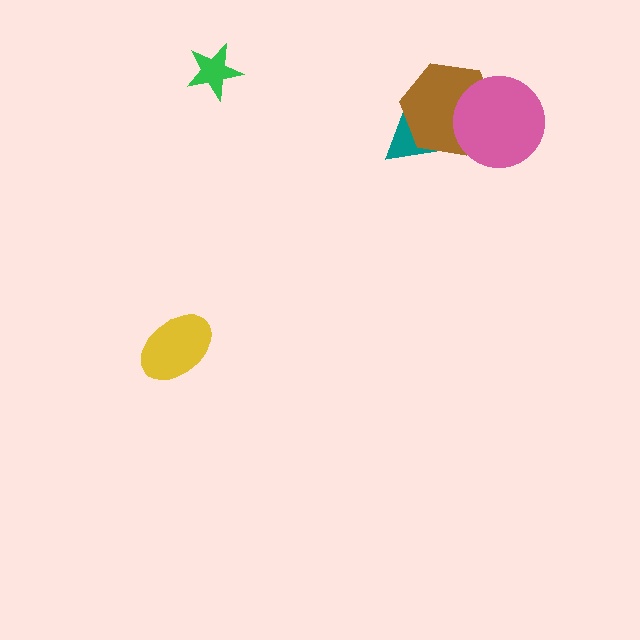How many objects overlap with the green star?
0 objects overlap with the green star.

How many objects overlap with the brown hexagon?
2 objects overlap with the brown hexagon.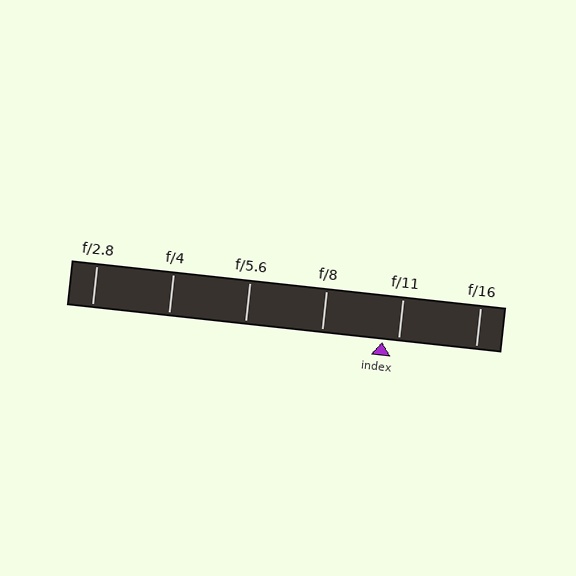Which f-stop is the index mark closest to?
The index mark is closest to f/11.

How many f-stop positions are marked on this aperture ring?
There are 6 f-stop positions marked.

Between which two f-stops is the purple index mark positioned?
The index mark is between f/8 and f/11.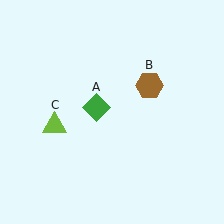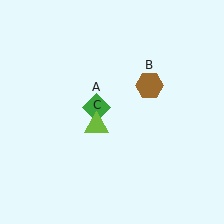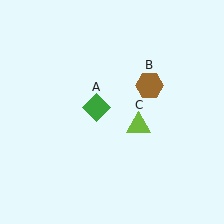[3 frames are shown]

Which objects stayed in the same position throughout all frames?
Green diamond (object A) and brown hexagon (object B) remained stationary.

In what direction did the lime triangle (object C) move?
The lime triangle (object C) moved right.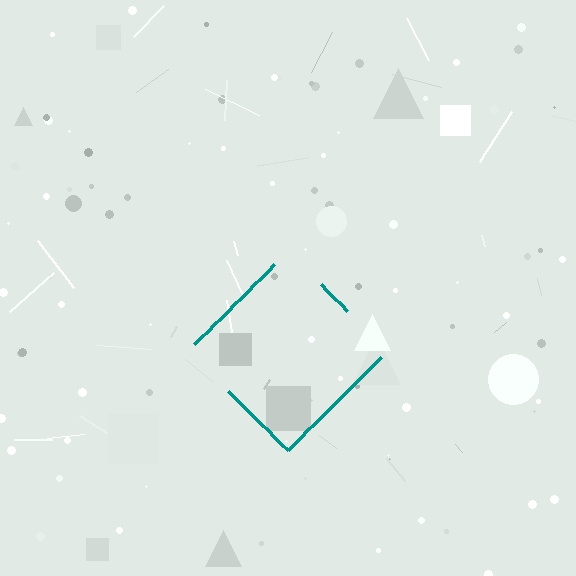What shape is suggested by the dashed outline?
The dashed outline suggests a diamond.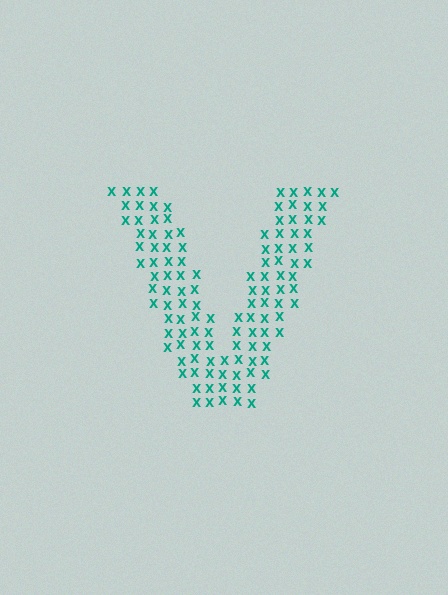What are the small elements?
The small elements are letter X's.